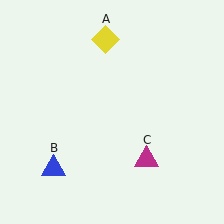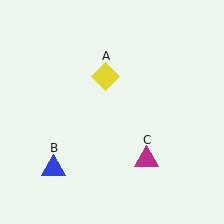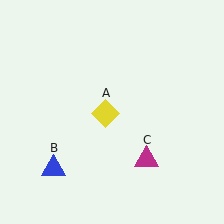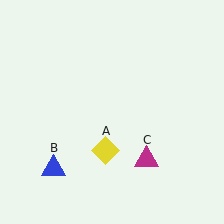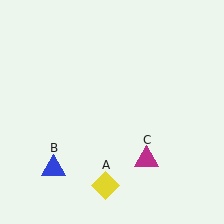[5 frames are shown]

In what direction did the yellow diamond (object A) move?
The yellow diamond (object A) moved down.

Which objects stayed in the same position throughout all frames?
Blue triangle (object B) and magenta triangle (object C) remained stationary.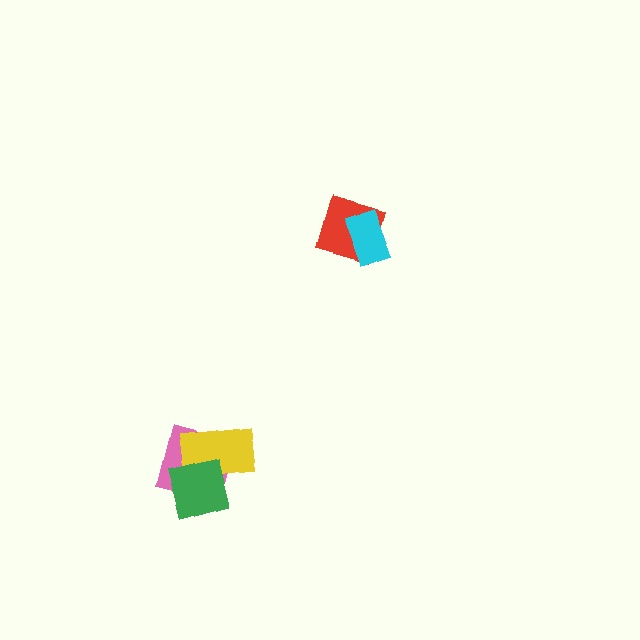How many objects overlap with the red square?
1 object overlaps with the red square.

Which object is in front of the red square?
The cyan rectangle is in front of the red square.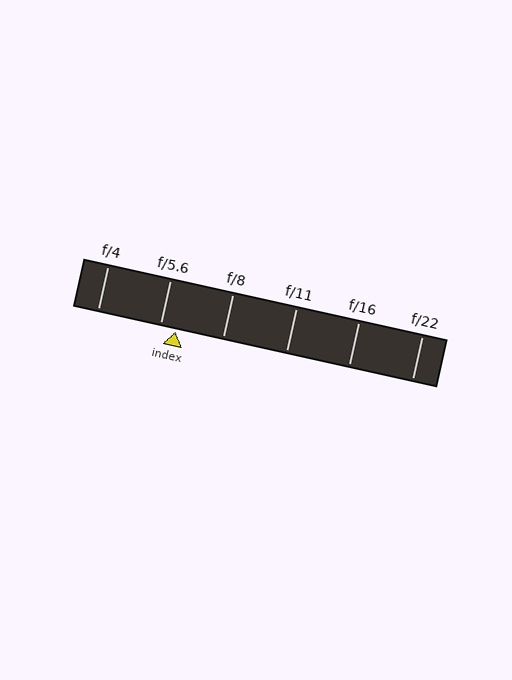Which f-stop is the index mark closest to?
The index mark is closest to f/5.6.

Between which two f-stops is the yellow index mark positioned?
The index mark is between f/5.6 and f/8.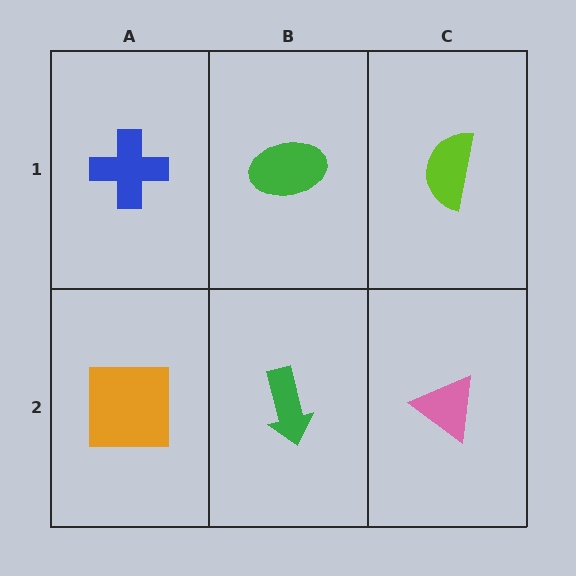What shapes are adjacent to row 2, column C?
A lime semicircle (row 1, column C), a green arrow (row 2, column B).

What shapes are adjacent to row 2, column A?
A blue cross (row 1, column A), a green arrow (row 2, column B).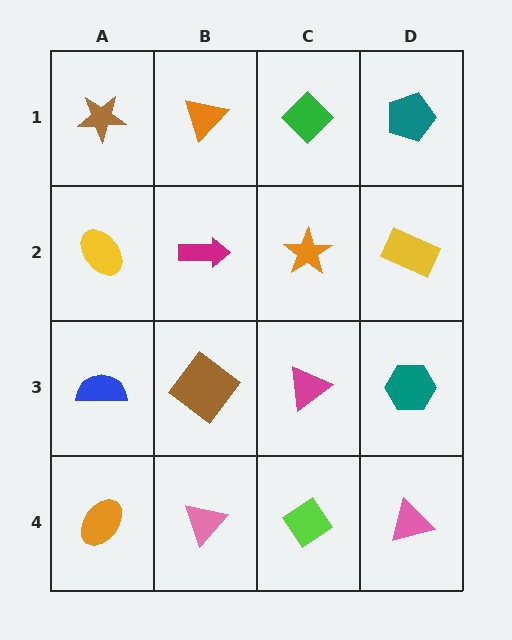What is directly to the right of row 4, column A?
A pink triangle.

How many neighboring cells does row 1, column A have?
2.